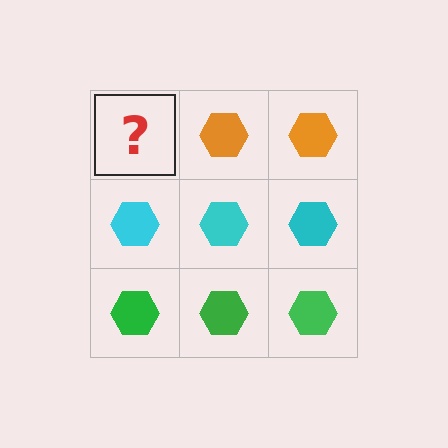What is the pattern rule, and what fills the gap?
The rule is that each row has a consistent color. The gap should be filled with an orange hexagon.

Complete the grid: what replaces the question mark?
The question mark should be replaced with an orange hexagon.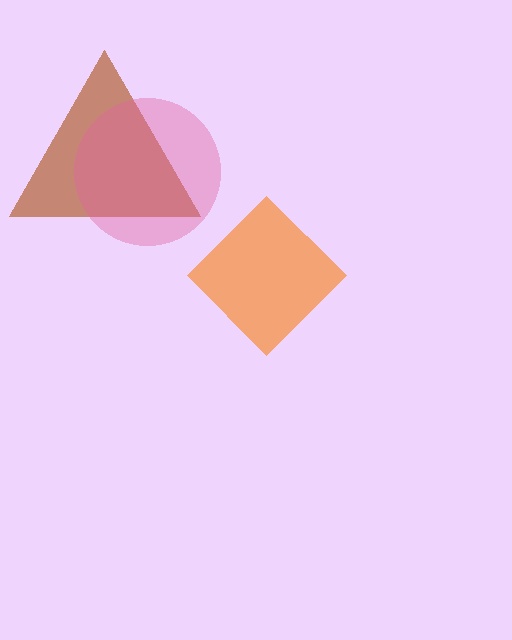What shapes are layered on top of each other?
The layered shapes are: an orange diamond, a brown triangle, a pink circle.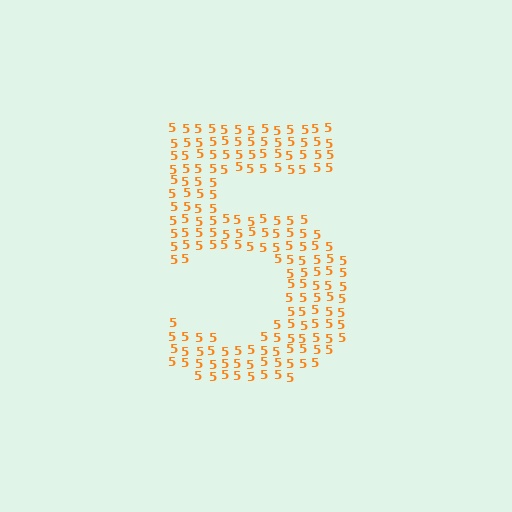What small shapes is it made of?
It is made of small digit 5's.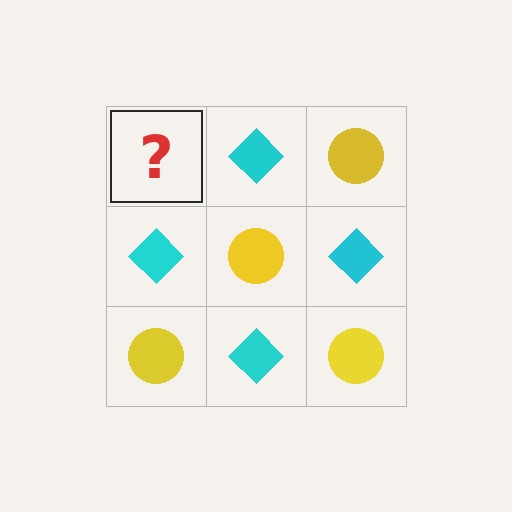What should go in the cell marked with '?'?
The missing cell should contain a yellow circle.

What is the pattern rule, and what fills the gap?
The rule is that it alternates yellow circle and cyan diamond in a checkerboard pattern. The gap should be filled with a yellow circle.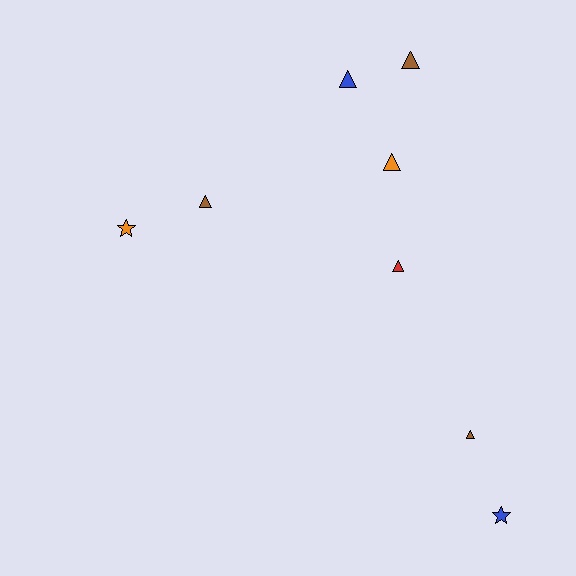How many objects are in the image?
There are 8 objects.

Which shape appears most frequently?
Triangle, with 6 objects.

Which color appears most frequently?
Brown, with 3 objects.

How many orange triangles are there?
There is 1 orange triangle.